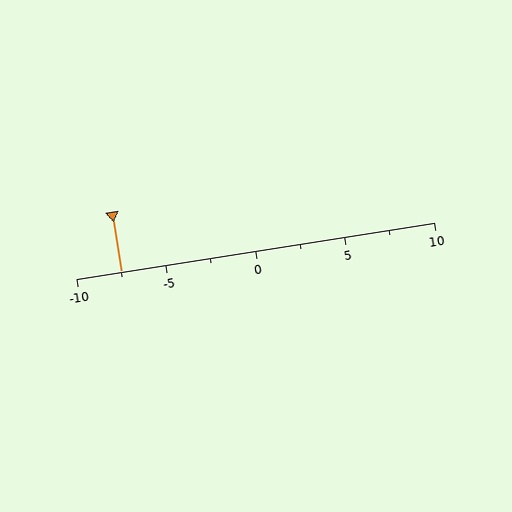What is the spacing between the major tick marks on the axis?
The major ticks are spaced 5 apart.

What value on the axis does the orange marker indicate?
The marker indicates approximately -7.5.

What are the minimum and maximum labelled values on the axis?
The axis runs from -10 to 10.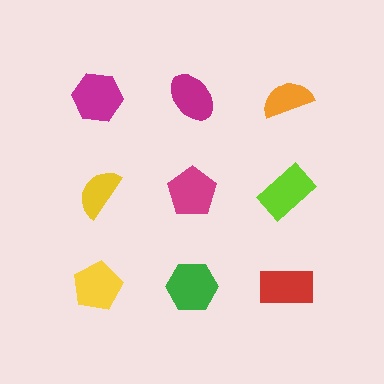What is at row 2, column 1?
A yellow semicircle.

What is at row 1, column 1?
A magenta hexagon.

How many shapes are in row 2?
3 shapes.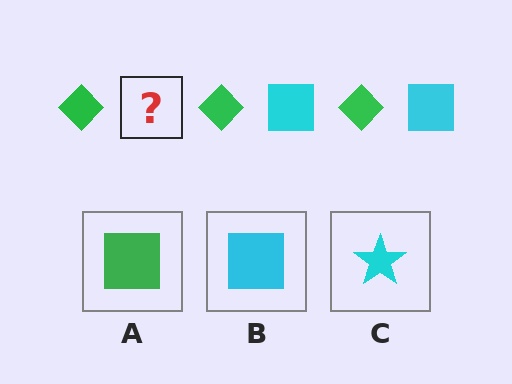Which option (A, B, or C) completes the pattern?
B.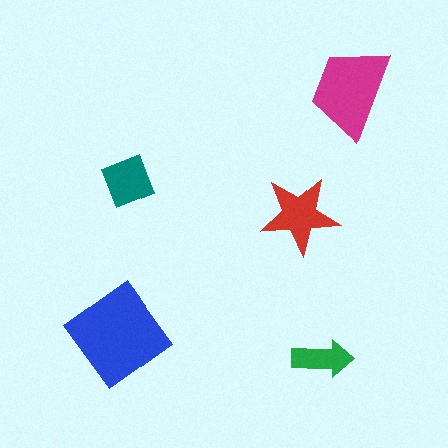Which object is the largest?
The blue diamond.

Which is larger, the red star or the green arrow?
The red star.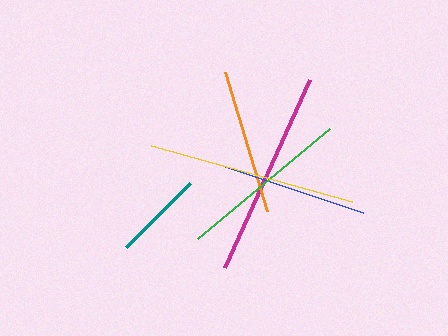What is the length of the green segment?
The green segment is approximately 172 pixels long.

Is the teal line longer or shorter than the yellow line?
The yellow line is longer than the teal line.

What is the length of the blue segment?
The blue segment is approximately 146 pixels long.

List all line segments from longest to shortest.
From longest to shortest: yellow, magenta, green, blue, orange, teal.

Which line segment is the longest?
The yellow line is the longest at approximately 208 pixels.